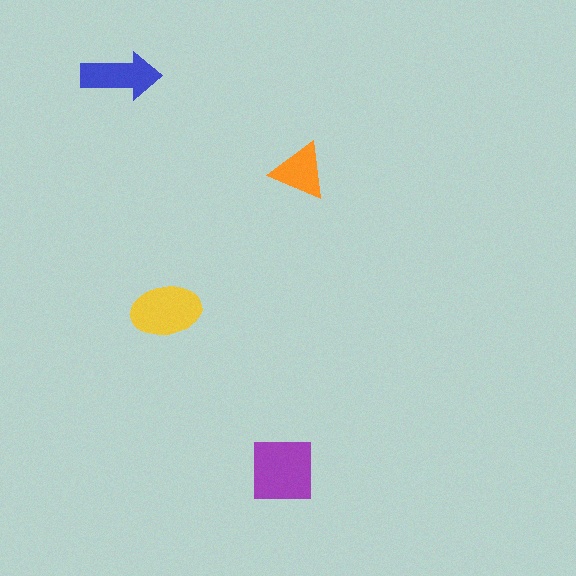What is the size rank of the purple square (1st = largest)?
1st.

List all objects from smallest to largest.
The orange triangle, the blue arrow, the yellow ellipse, the purple square.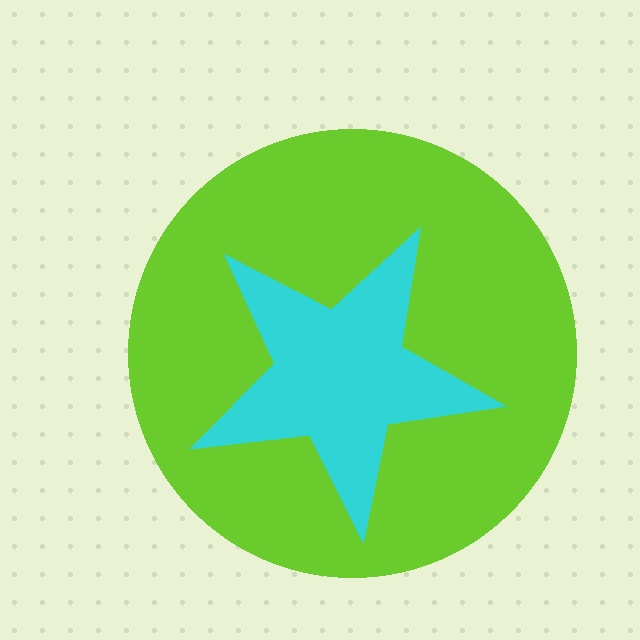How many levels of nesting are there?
2.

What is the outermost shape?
The lime circle.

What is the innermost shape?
The cyan star.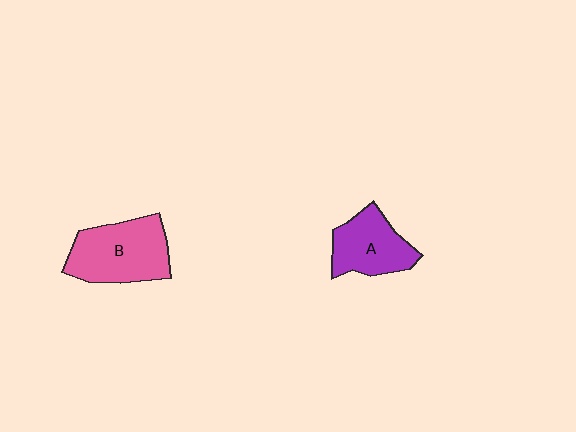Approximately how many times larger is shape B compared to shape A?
Approximately 1.3 times.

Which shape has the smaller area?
Shape A (purple).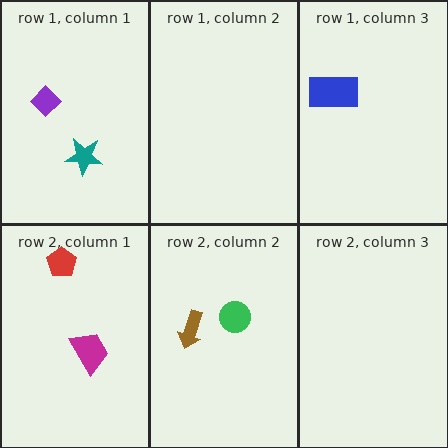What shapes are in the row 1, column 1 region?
The purple diamond, the teal star.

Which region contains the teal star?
The row 1, column 1 region.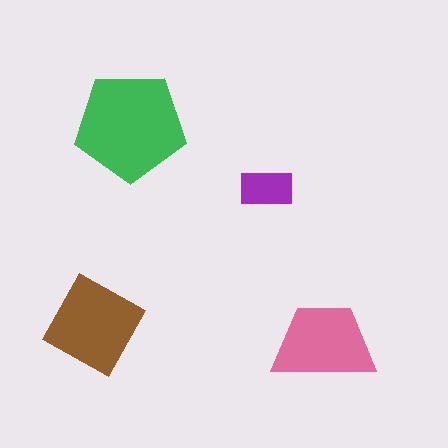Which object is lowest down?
The pink trapezoid is bottommost.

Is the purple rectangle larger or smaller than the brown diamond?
Smaller.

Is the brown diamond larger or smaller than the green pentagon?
Smaller.